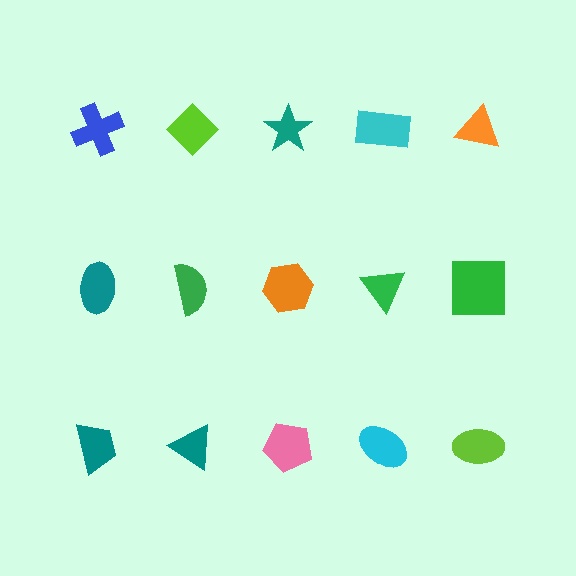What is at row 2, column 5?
A green square.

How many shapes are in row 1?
5 shapes.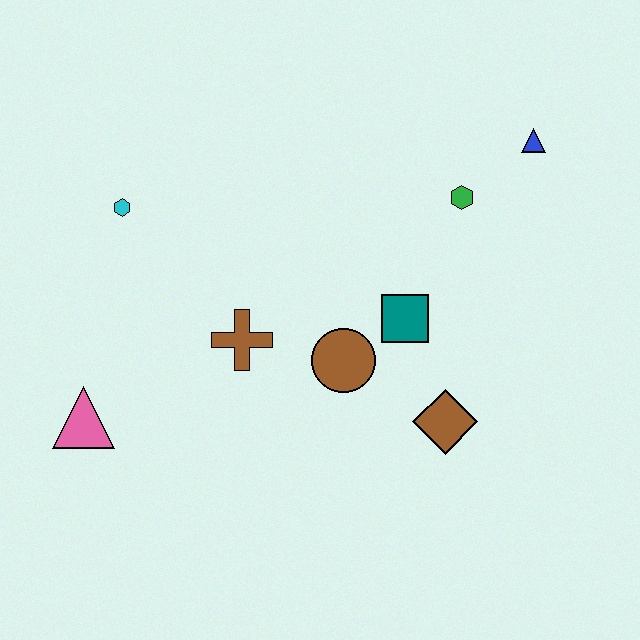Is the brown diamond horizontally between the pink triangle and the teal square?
No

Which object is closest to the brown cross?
The brown circle is closest to the brown cross.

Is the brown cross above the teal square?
No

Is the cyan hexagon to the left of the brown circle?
Yes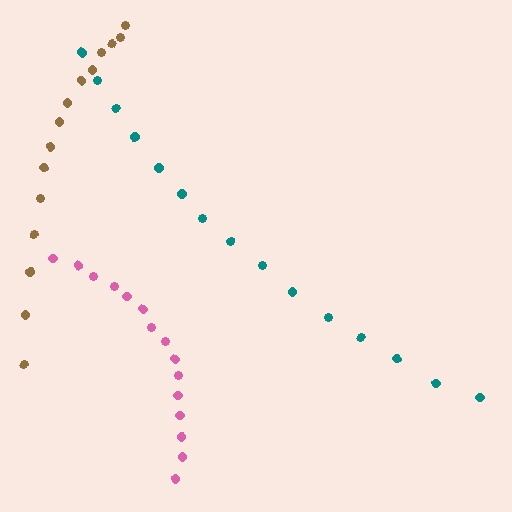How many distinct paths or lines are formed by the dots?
There are 3 distinct paths.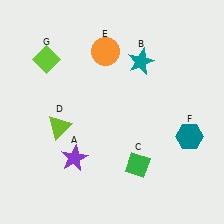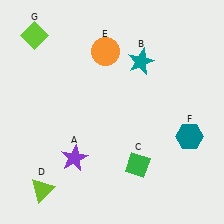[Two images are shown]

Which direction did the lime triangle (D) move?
The lime triangle (D) moved down.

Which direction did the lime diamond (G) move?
The lime diamond (G) moved up.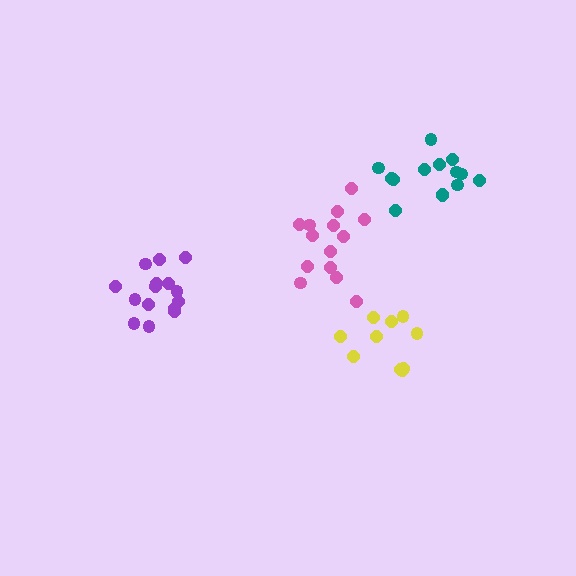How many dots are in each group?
Group 1: 15 dots, Group 2: 14 dots, Group 3: 14 dots, Group 4: 10 dots (53 total).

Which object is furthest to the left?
The purple cluster is leftmost.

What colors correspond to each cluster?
The clusters are colored: purple, pink, teal, yellow.